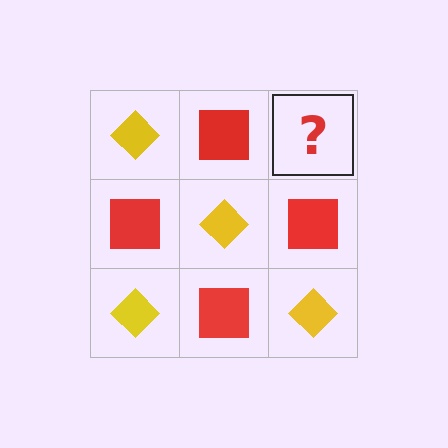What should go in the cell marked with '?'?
The missing cell should contain a yellow diamond.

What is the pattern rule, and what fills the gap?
The rule is that it alternates yellow diamond and red square in a checkerboard pattern. The gap should be filled with a yellow diamond.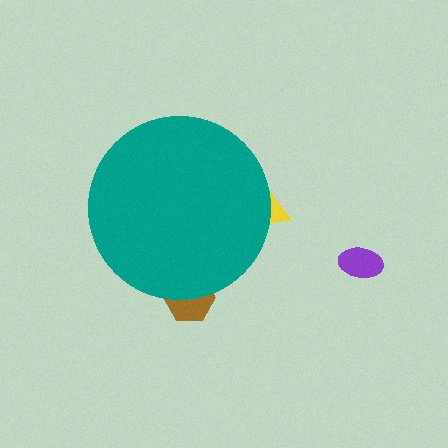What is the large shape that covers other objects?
A teal circle.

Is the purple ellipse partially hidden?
No, the purple ellipse is fully visible.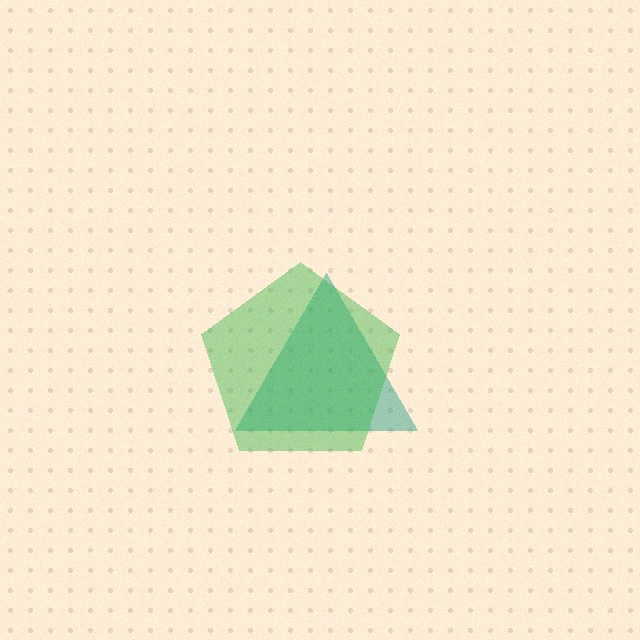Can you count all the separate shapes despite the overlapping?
Yes, there are 2 separate shapes.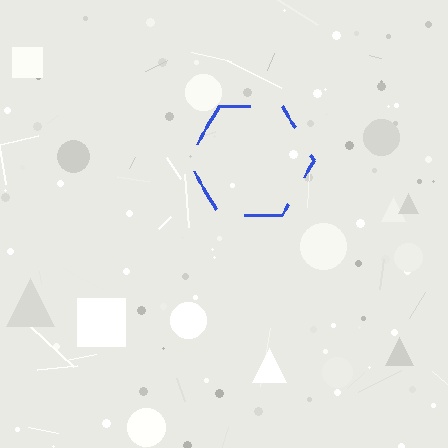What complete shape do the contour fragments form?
The contour fragments form a hexagon.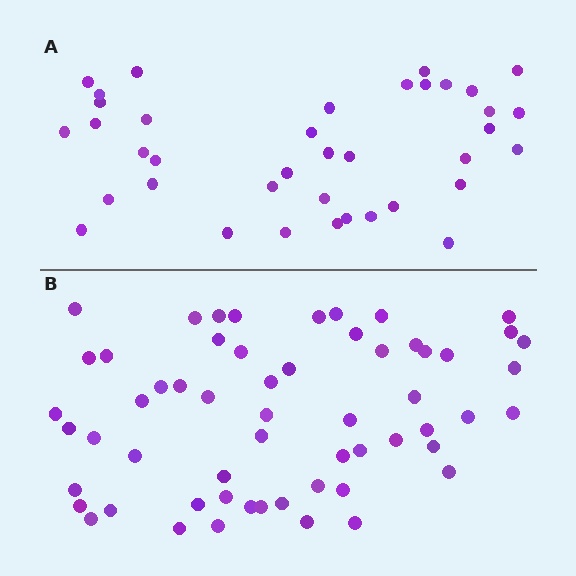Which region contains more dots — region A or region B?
Region B (the bottom region) has more dots.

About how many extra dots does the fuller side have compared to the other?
Region B has approximately 20 more dots than region A.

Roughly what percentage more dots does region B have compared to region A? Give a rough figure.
About 55% more.